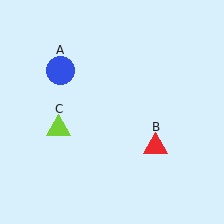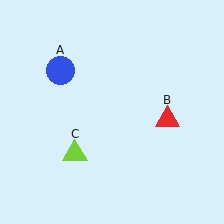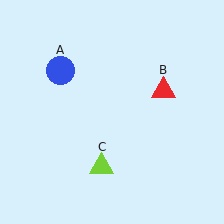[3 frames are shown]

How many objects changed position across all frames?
2 objects changed position: red triangle (object B), lime triangle (object C).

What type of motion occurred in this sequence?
The red triangle (object B), lime triangle (object C) rotated counterclockwise around the center of the scene.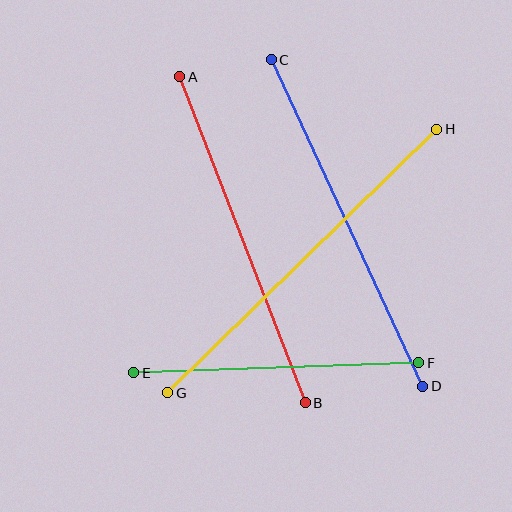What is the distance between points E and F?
The distance is approximately 285 pixels.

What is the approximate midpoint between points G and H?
The midpoint is at approximately (302, 261) pixels.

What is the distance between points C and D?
The distance is approximately 360 pixels.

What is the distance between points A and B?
The distance is approximately 349 pixels.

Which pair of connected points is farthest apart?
Points G and H are farthest apart.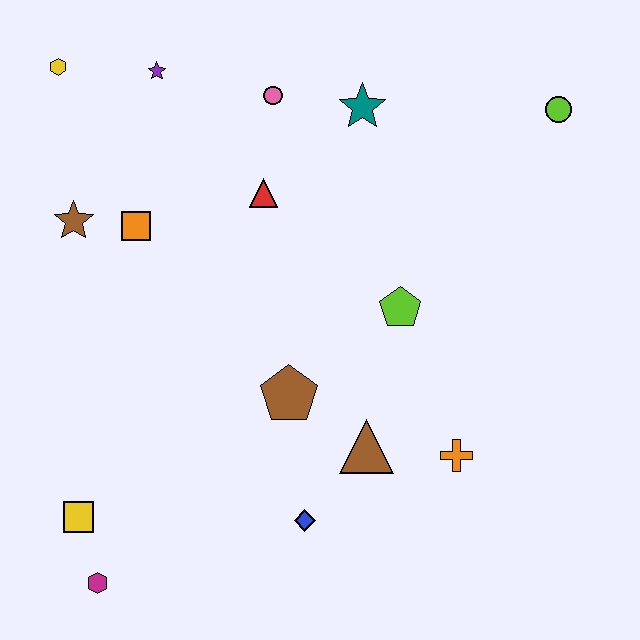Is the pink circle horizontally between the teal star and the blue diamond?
No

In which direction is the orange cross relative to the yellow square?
The orange cross is to the right of the yellow square.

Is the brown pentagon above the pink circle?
No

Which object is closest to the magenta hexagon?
The yellow square is closest to the magenta hexagon.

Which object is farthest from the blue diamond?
The yellow hexagon is farthest from the blue diamond.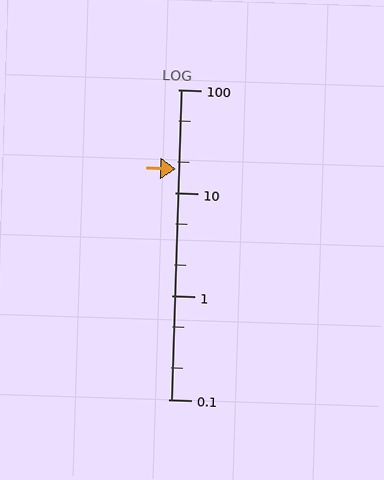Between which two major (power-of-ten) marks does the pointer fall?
The pointer is between 10 and 100.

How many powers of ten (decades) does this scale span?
The scale spans 3 decades, from 0.1 to 100.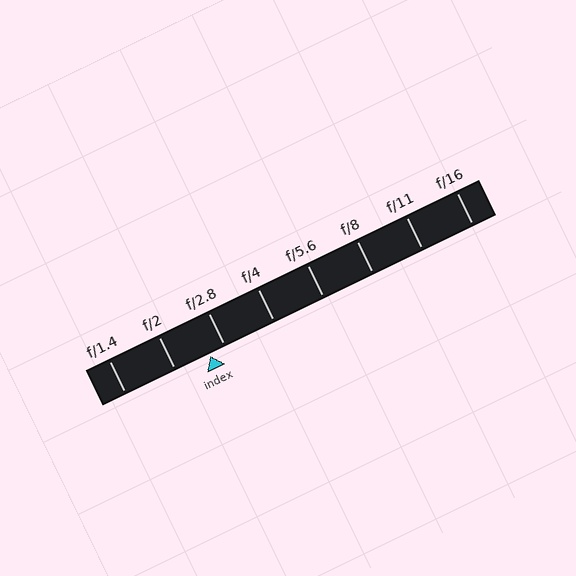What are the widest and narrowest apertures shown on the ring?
The widest aperture shown is f/1.4 and the narrowest is f/16.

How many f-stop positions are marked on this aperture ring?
There are 8 f-stop positions marked.